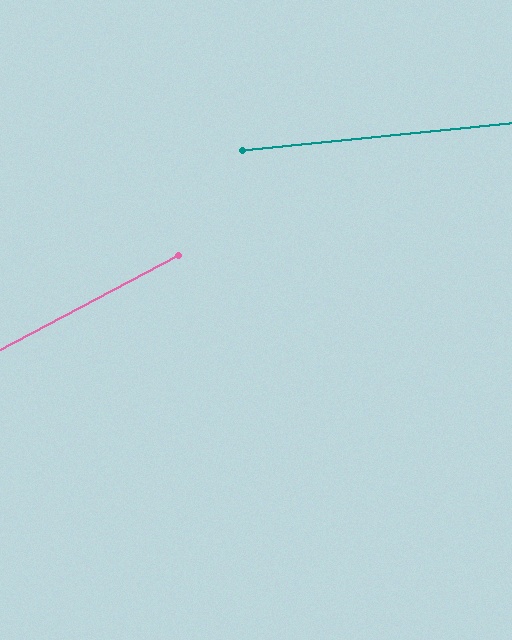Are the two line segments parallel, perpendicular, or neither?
Neither parallel nor perpendicular — they differ by about 22°.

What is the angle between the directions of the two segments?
Approximately 22 degrees.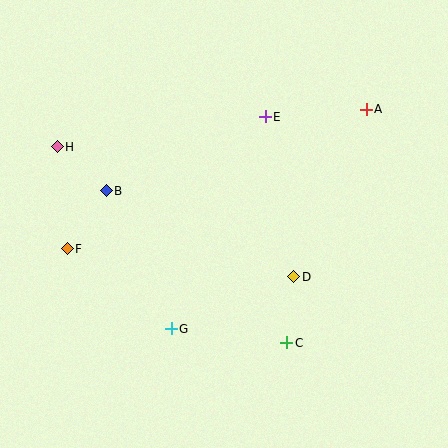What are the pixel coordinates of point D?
Point D is at (294, 277).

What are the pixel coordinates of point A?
Point A is at (366, 109).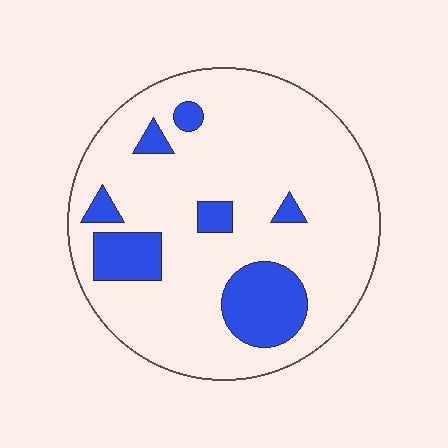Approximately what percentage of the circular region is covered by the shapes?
Approximately 20%.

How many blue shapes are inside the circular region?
7.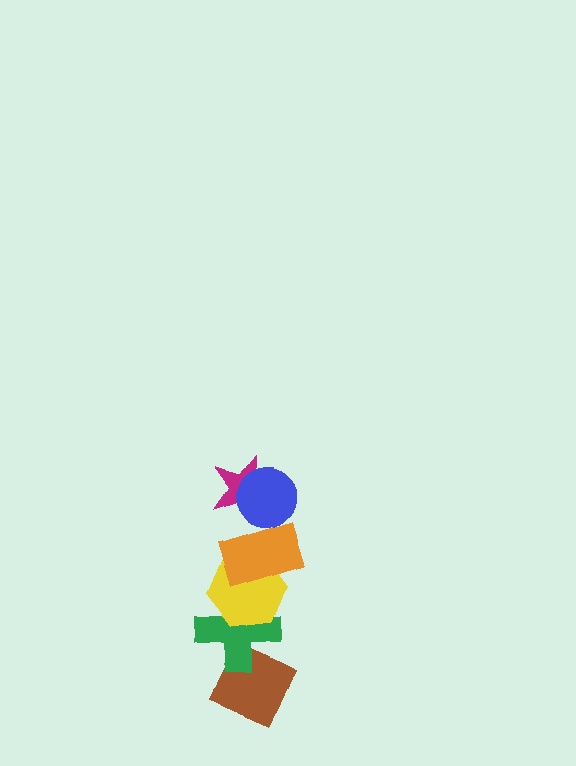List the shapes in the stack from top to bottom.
From top to bottom: the blue circle, the magenta star, the orange rectangle, the yellow hexagon, the green cross, the brown diamond.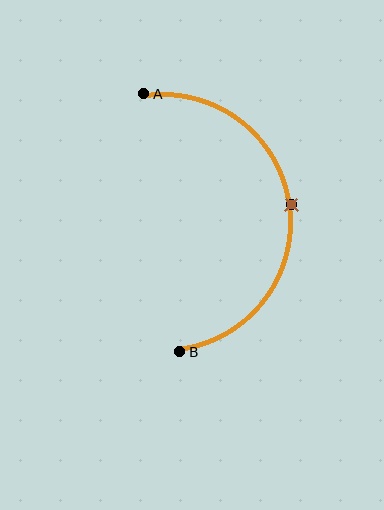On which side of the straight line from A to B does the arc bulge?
The arc bulges to the right of the straight line connecting A and B.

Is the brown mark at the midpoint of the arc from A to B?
Yes. The brown mark lies on the arc at equal arc-length from both A and B — it is the arc midpoint.